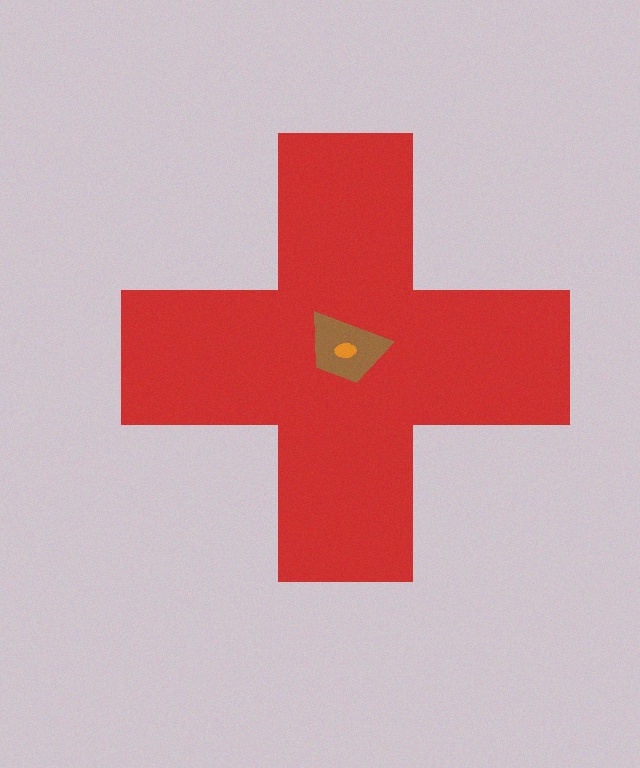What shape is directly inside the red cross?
The brown trapezoid.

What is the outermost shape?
The red cross.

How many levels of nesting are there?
3.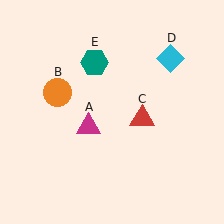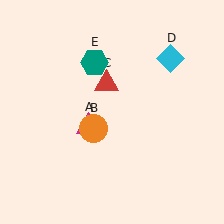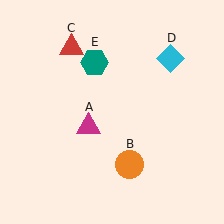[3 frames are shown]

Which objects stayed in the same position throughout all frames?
Magenta triangle (object A) and cyan diamond (object D) and teal hexagon (object E) remained stationary.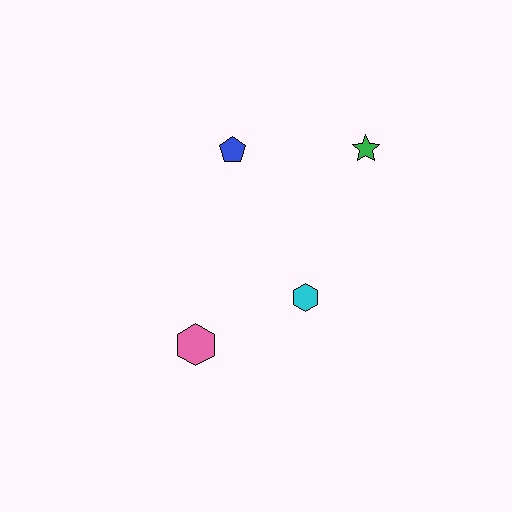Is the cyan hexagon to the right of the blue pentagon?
Yes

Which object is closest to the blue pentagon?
The green star is closest to the blue pentagon.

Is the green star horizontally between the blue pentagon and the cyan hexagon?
No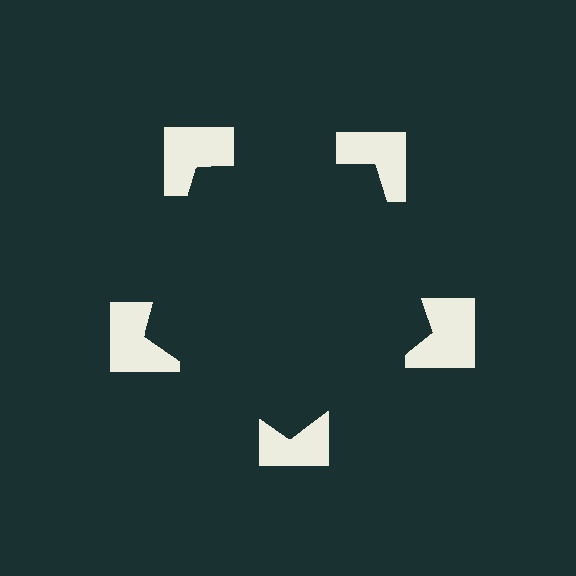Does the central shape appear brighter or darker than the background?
It typically appears slightly darker than the background, even though no actual brightness change is drawn.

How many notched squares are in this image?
There are 5 — one at each vertex of the illusory pentagon.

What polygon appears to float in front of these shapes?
An illusory pentagon — its edges are inferred from the aligned wedge cuts in the notched squares, not physically drawn.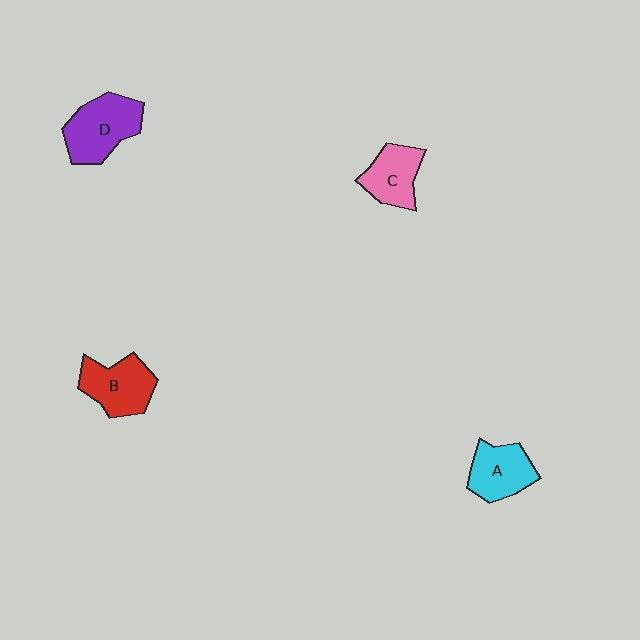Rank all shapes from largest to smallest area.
From largest to smallest: D (purple), B (red), A (cyan), C (pink).